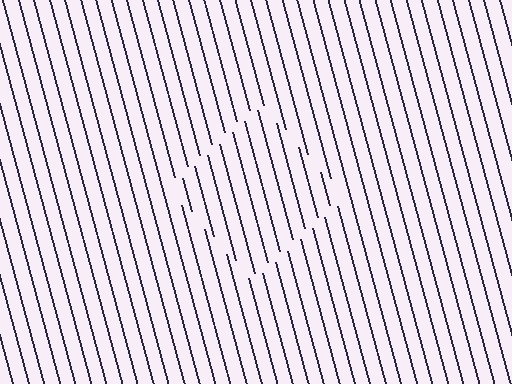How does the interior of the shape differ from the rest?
The interior of the shape contains the same grating, shifted by half a period — the contour is defined by the phase discontinuity where line-ends from the inner and outer gratings abut.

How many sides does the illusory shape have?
4 sides — the line-ends trace a square.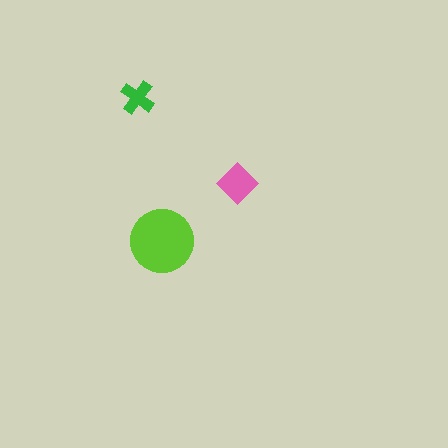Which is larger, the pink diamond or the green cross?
The pink diamond.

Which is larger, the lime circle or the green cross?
The lime circle.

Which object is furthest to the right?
The pink diamond is rightmost.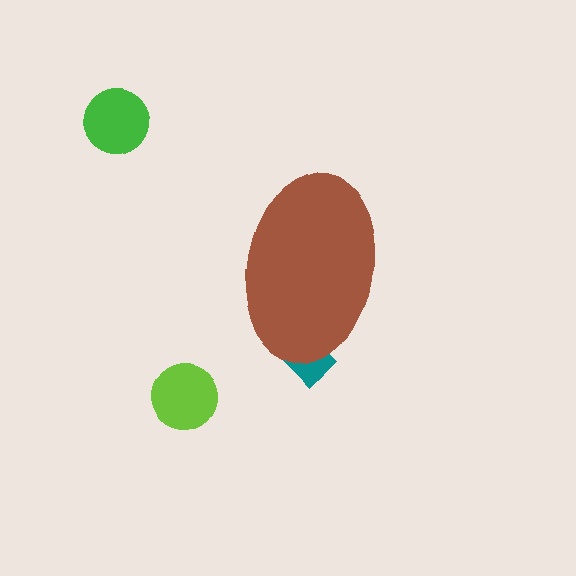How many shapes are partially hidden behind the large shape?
1 shape is partially hidden.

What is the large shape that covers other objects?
A brown ellipse.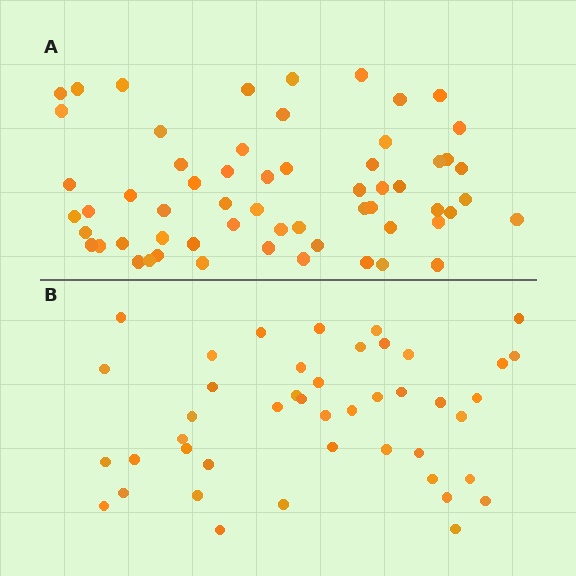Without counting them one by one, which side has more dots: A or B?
Region A (the top region) has more dots.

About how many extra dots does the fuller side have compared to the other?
Region A has approximately 15 more dots than region B.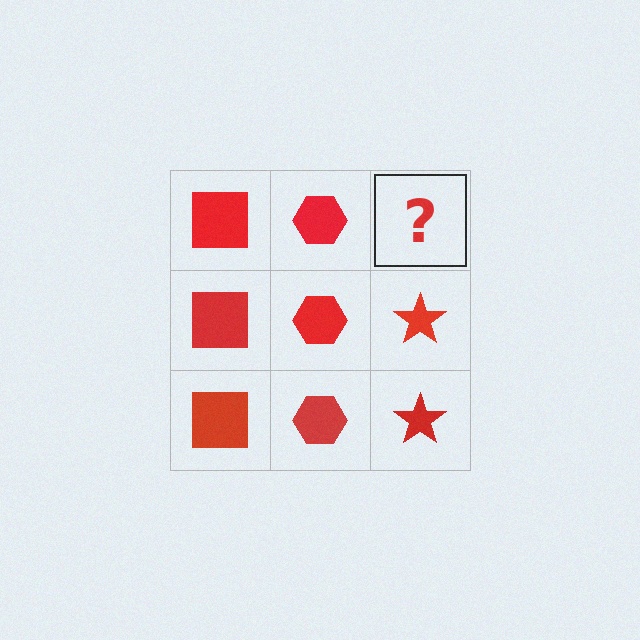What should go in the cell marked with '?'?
The missing cell should contain a red star.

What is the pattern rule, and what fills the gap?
The rule is that each column has a consistent shape. The gap should be filled with a red star.